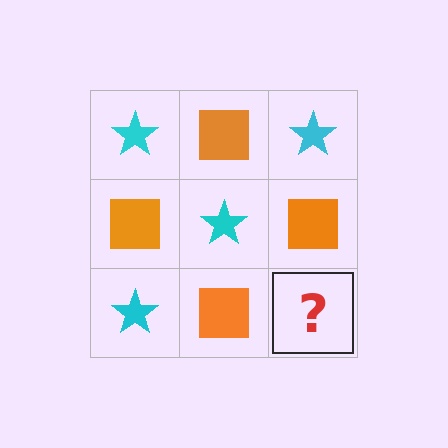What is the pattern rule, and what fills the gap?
The rule is that it alternates cyan star and orange square in a checkerboard pattern. The gap should be filled with a cyan star.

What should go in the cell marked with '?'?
The missing cell should contain a cyan star.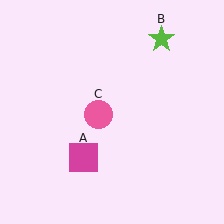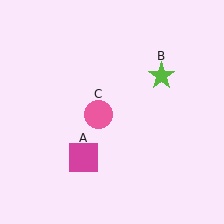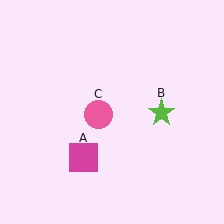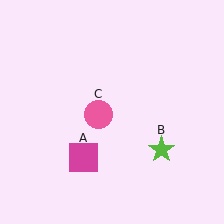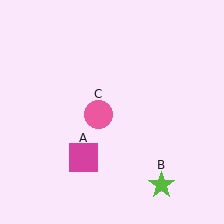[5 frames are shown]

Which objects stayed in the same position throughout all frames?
Magenta square (object A) and pink circle (object C) remained stationary.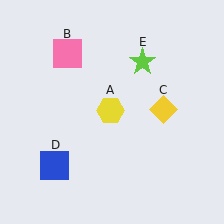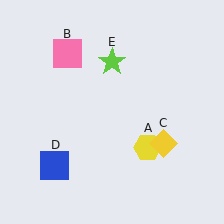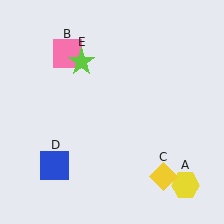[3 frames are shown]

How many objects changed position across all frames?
3 objects changed position: yellow hexagon (object A), yellow diamond (object C), lime star (object E).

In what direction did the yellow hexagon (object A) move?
The yellow hexagon (object A) moved down and to the right.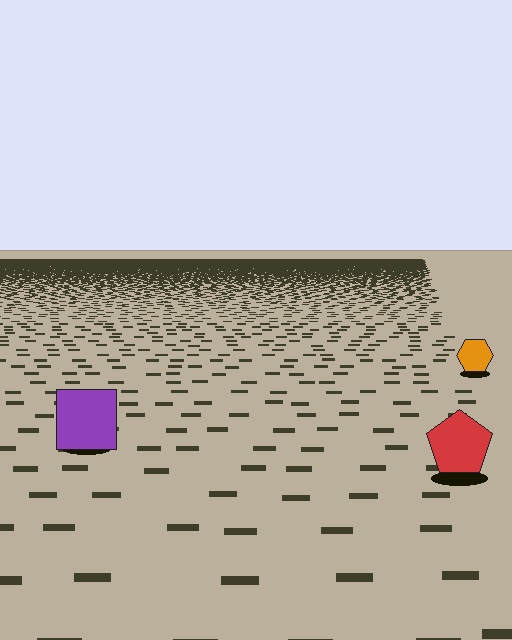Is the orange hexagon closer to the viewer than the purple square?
No. The purple square is closer — you can tell from the texture gradient: the ground texture is coarser near it.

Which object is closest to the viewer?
The red pentagon is closest. The texture marks near it are larger and more spread out.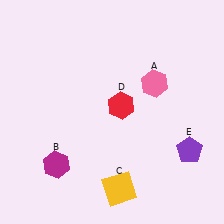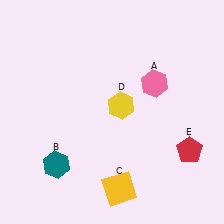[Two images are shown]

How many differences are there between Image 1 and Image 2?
There are 3 differences between the two images.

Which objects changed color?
B changed from magenta to teal. D changed from red to yellow. E changed from purple to red.